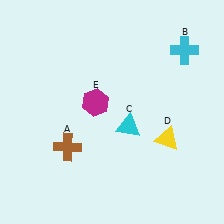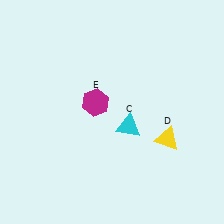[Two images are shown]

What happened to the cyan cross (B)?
The cyan cross (B) was removed in Image 2. It was in the top-right area of Image 1.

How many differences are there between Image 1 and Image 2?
There are 2 differences between the two images.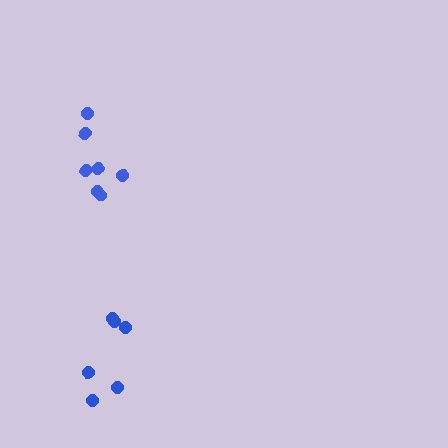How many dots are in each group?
Group 1: 7 dots, Group 2: 6 dots (13 total).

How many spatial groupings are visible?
There are 2 spatial groupings.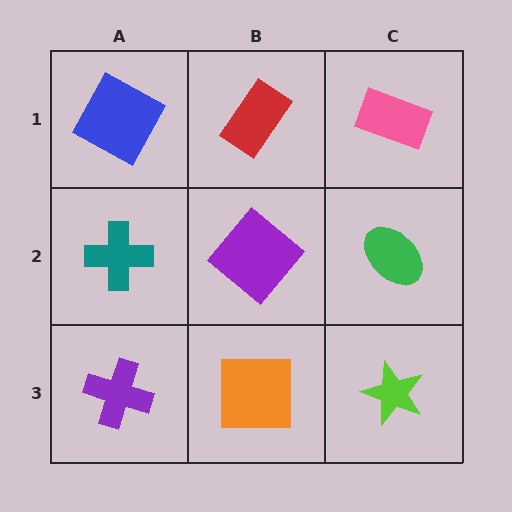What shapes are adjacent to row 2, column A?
A blue square (row 1, column A), a purple cross (row 3, column A), a purple diamond (row 2, column B).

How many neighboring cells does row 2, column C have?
3.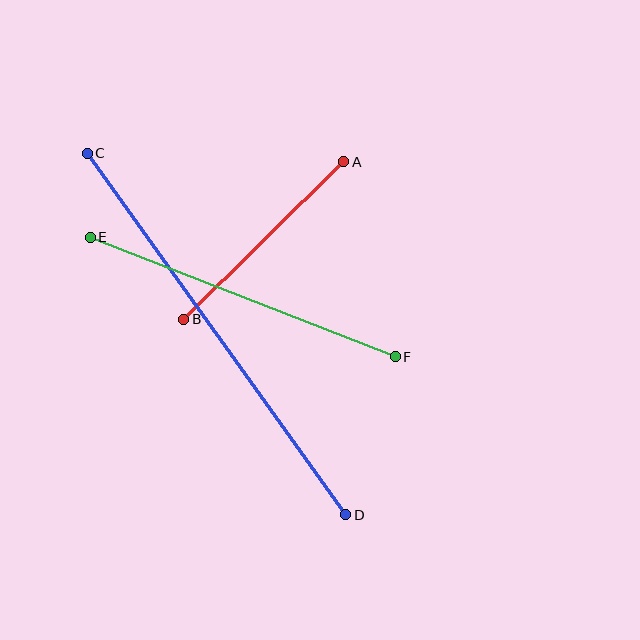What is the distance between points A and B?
The distance is approximately 225 pixels.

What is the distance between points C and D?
The distance is approximately 444 pixels.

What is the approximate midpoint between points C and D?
The midpoint is at approximately (216, 334) pixels.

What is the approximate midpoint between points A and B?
The midpoint is at approximately (264, 240) pixels.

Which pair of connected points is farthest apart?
Points C and D are farthest apart.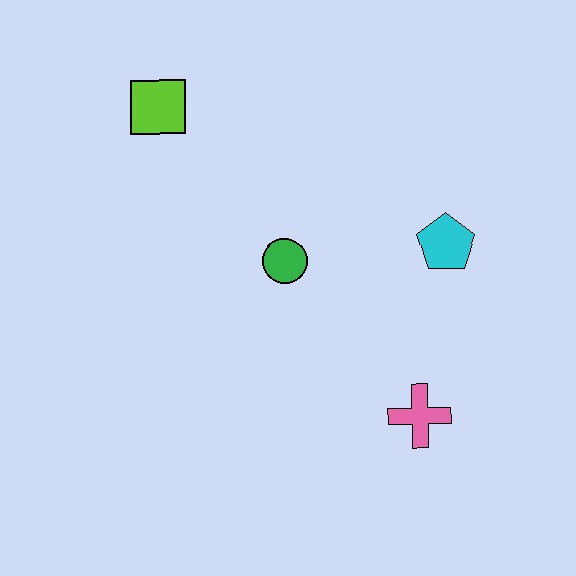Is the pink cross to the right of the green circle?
Yes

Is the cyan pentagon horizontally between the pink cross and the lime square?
No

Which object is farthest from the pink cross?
The lime square is farthest from the pink cross.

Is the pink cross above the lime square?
No